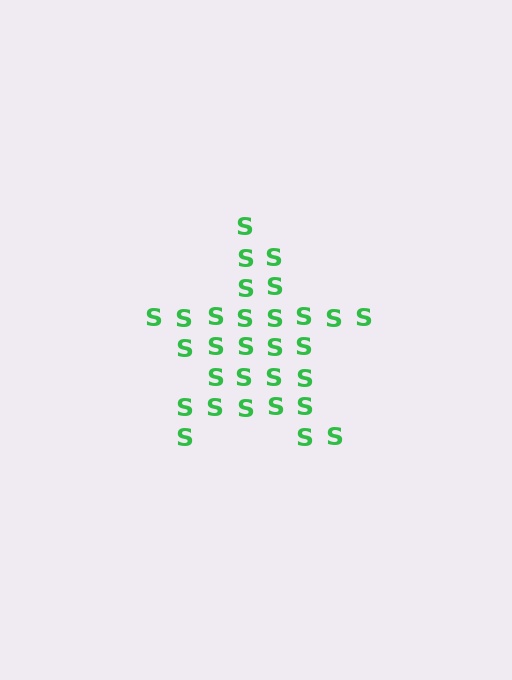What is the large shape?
The large shape is a star.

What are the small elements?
The small elements are letter S's.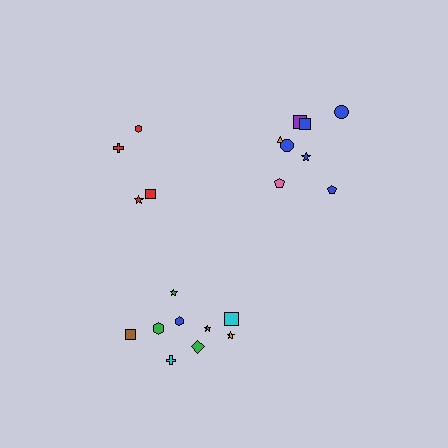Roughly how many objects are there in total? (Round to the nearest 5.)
Roughly 20 objects in total.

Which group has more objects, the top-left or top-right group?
The top-right group.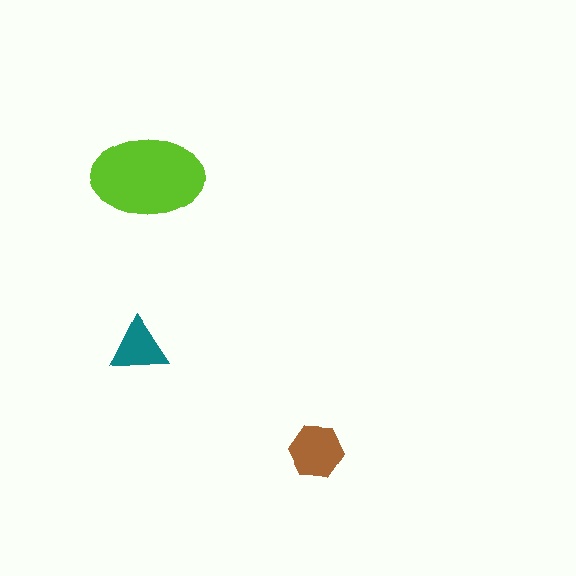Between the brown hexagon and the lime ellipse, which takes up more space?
The lime ellipse.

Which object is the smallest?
The teal triangle.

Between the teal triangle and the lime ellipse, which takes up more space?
The lime ellipse.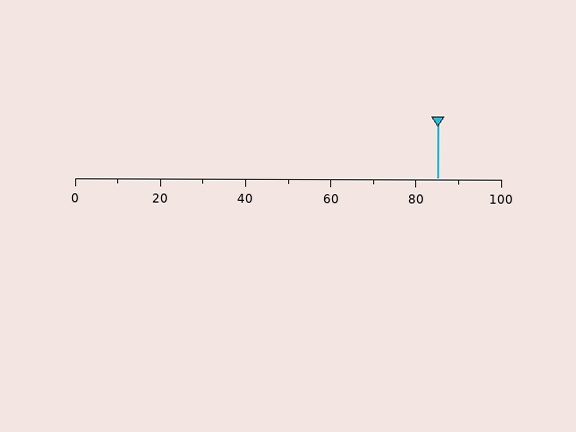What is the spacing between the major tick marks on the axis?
The major ticks are spaced 20 apart.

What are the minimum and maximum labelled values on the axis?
The axis runs from 0 to 100.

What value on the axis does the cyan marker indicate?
The marker indicates approximately 85.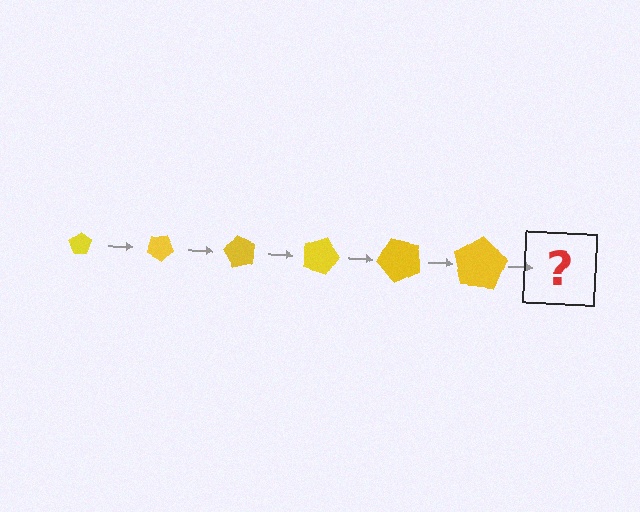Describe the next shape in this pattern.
It should be a pentagon, larger than the previous one and rotated 180 degrees from the start.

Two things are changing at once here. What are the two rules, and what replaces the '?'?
The two rules are that the pentagon grows larger each step and it rotates 30 degrees each step. The '?' should be a pentagon, larger than the previous one and rotated 180 degrees from the start.